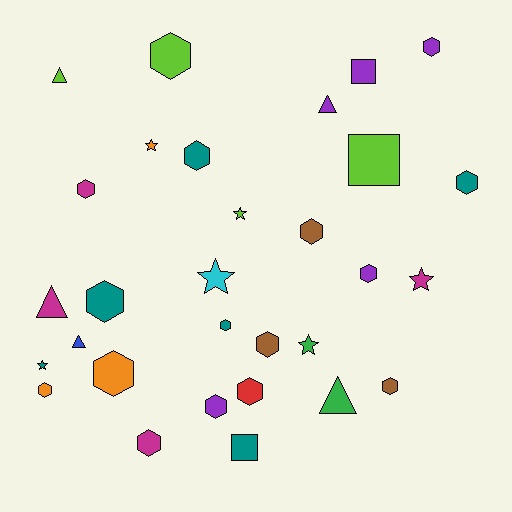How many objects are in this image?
There are 30 objects.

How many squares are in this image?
There are 3 squares.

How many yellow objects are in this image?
There are no yellow objects.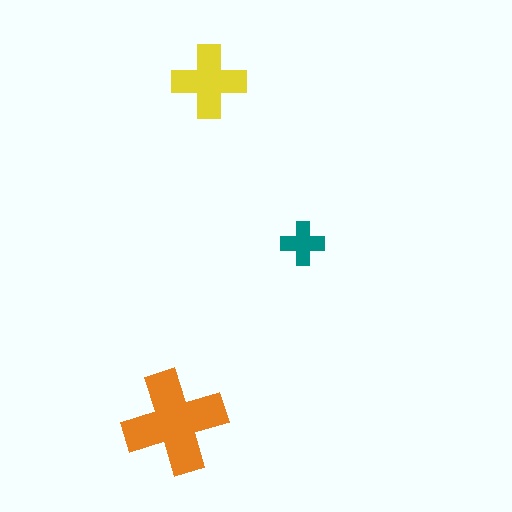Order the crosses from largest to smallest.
the orange one, the yellow one, the teal one.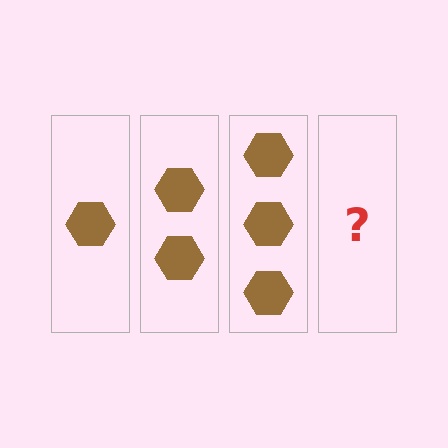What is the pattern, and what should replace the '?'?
The pattern is that each step adds one more hexagon. The '?' should be 4 hexagons.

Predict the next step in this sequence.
The next step is 4 hexagons.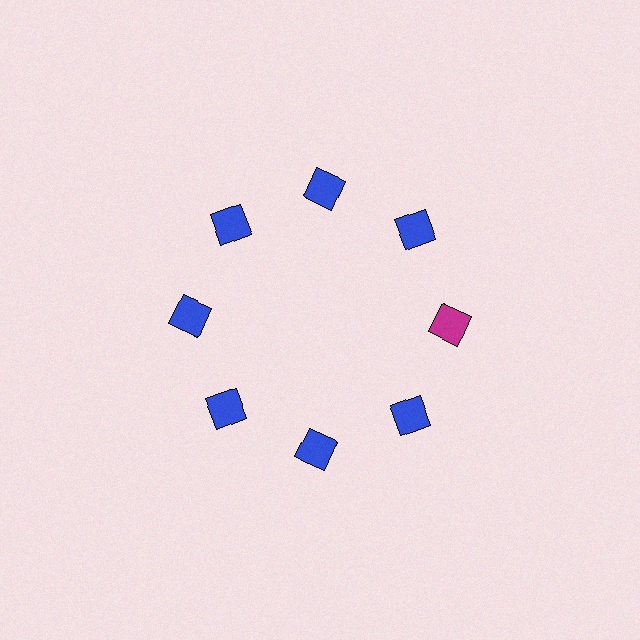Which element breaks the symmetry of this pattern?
The magenta square at roughly the 3 o'clock position breaks the symmetry. All other shapes are blue squares.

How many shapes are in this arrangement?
There are 8 shapes arranged in a ring pattern.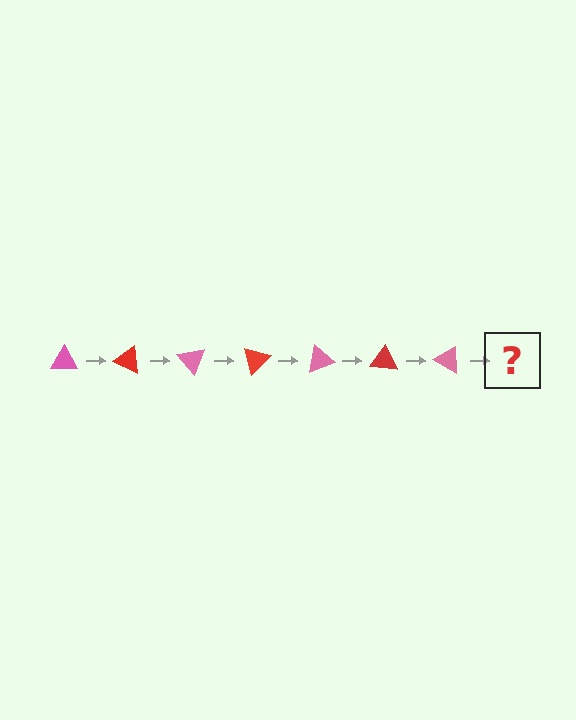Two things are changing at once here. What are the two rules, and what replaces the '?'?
The two rules are that it rotates 25 degrees each step and the color cycles through pink and red. The '?' should be a red triangle, rotated 175 degrees from the start.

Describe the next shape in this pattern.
It should be a red triangle, rotated 175 degrees from the start.